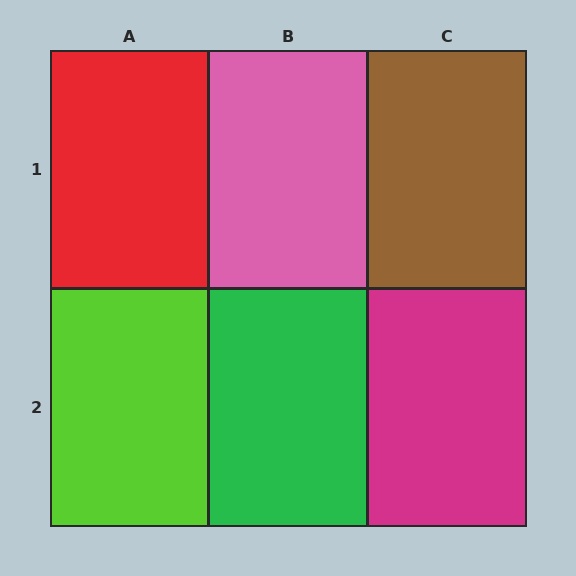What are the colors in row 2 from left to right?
Lime, green, magenta.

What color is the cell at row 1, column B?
Pink.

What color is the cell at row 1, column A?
Red.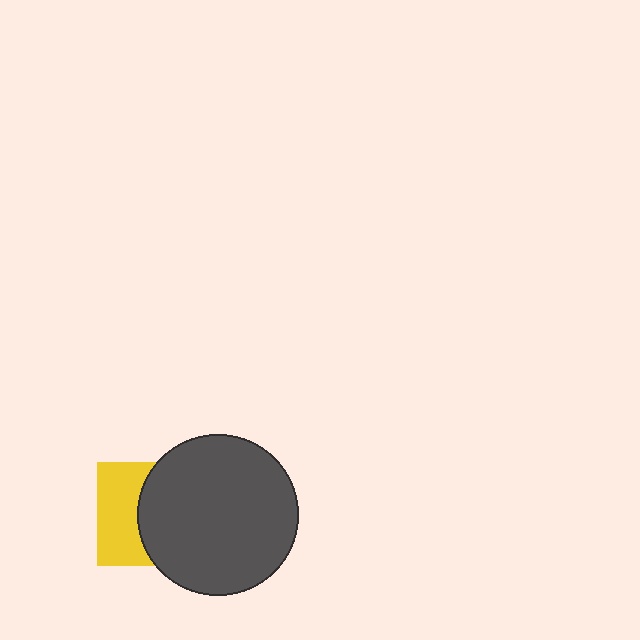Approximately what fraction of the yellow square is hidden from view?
Roughly 56% of the yellow square is hidden behind the dark gray circle.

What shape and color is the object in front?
The object in front is a dark gray circle.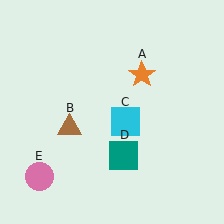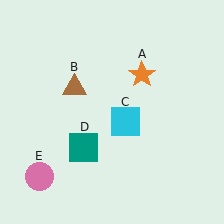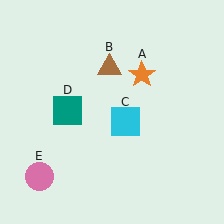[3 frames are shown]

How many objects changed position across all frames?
2 objects changed position: brown triangle (object B), teal square (object D).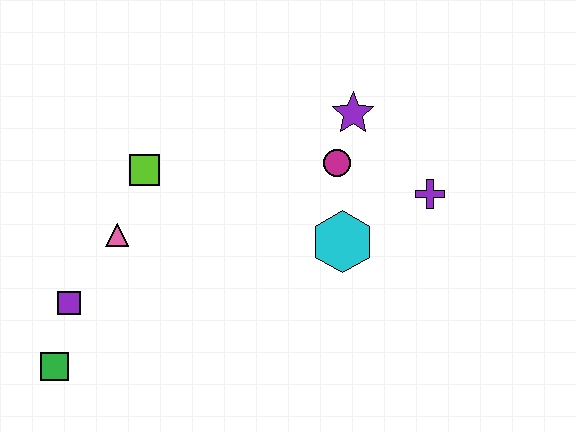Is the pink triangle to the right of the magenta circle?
No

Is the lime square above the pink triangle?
Yes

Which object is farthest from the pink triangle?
The purple cross is farthest from the pink triangle.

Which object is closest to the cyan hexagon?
The magenta circle is closest to the cyan hexagon.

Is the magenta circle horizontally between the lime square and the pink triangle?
No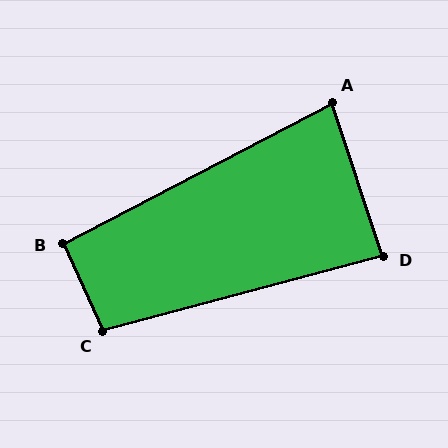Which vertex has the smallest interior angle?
A, at approximately 81 degrees.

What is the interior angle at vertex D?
Approximately 87 degrees (approximately right).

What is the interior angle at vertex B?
Approximately 93 degrees (approximately right).